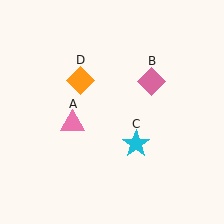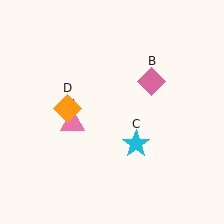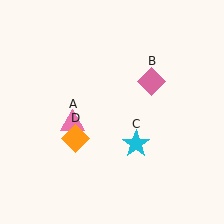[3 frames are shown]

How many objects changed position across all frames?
1 object changed position: orange diamond (object D).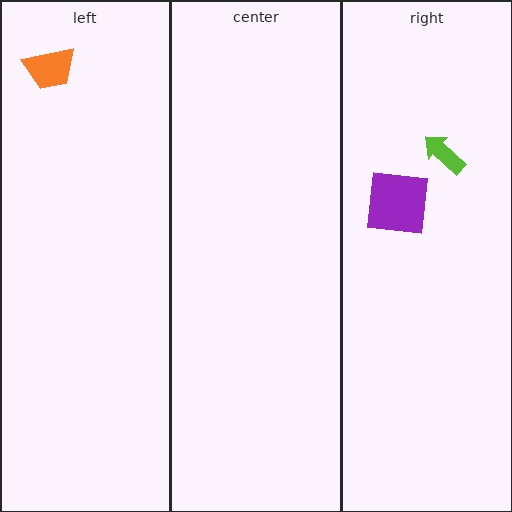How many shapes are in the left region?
1.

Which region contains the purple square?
The right region.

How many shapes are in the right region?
2.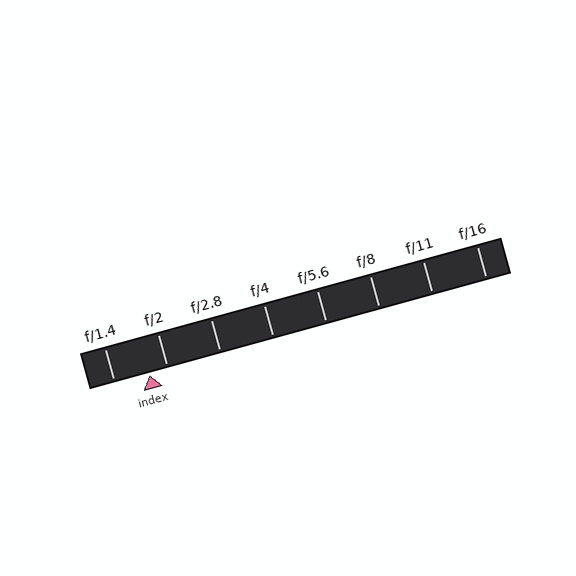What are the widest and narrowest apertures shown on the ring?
The widest aperture shown is f/1.4 and the narrowest is f/16.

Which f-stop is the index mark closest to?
The index mark is closest to f/2.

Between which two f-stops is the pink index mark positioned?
The index mark is between f/1.4 and f/2.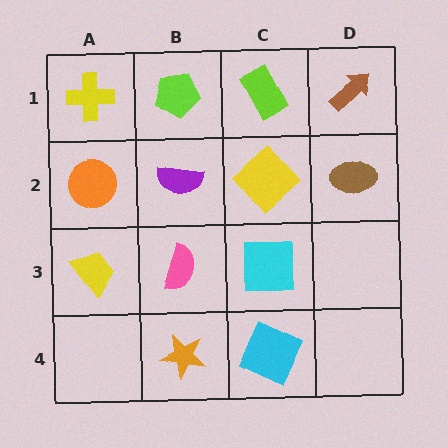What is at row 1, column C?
A lime rectangle.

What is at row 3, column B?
A pink semicircle.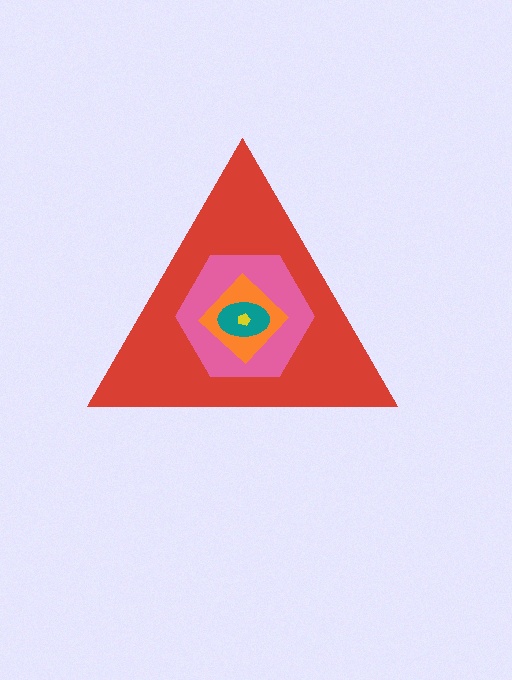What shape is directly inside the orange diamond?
The teal ellipse.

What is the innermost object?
The yellow pentagon.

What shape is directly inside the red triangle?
The pink hexagon.